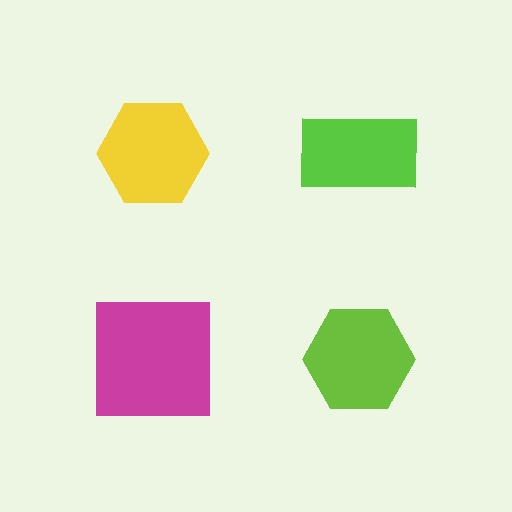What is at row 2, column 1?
A magenta square.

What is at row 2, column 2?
A lime hexagon.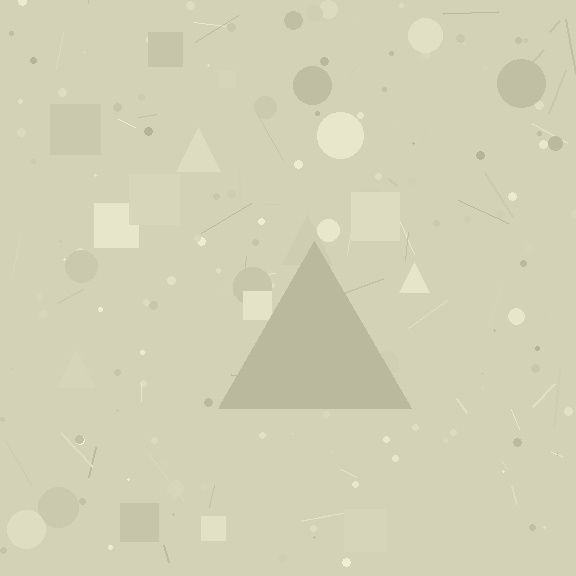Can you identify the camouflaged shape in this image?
The camouflaged shape is a triangle.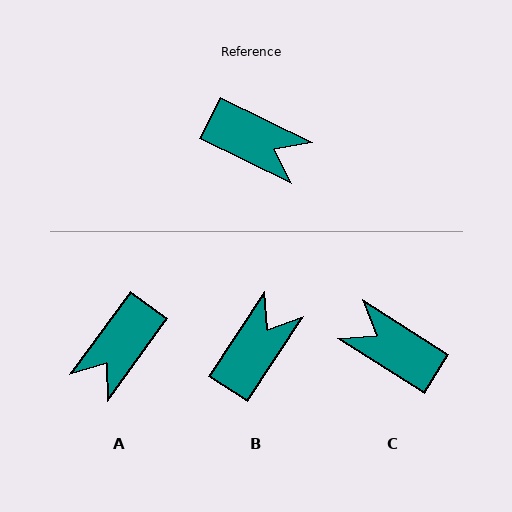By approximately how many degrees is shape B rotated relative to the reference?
Approximately 82 degrees counter-clockwise.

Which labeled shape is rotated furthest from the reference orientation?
C, about 173 degrees away.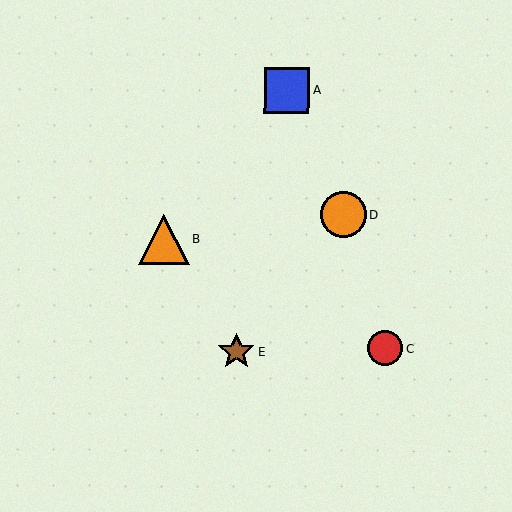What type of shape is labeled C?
Shape C is a red circle.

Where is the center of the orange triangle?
The center of the orange triangle is at (164, 239).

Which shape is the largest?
The orange triangle (labeled B) is the largest.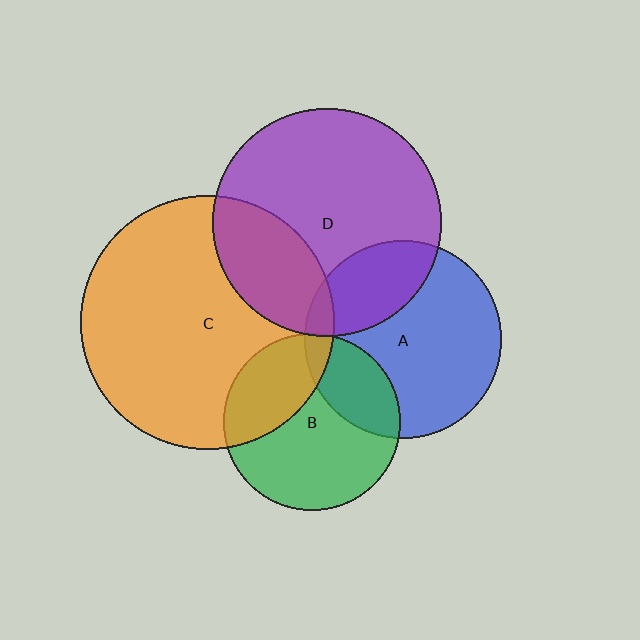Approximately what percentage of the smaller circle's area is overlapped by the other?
Approximately 25%.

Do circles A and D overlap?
Yes.